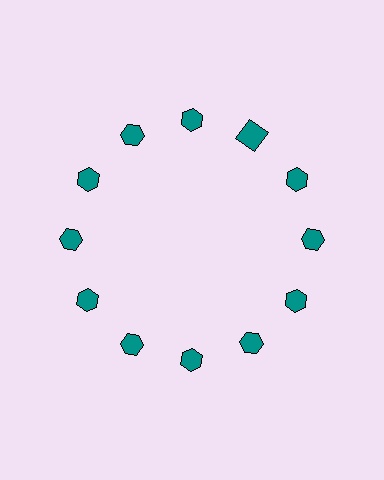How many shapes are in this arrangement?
There are 12 shapes arranged in a ring pattern.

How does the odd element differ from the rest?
It has a different shape: square instead of hexagon.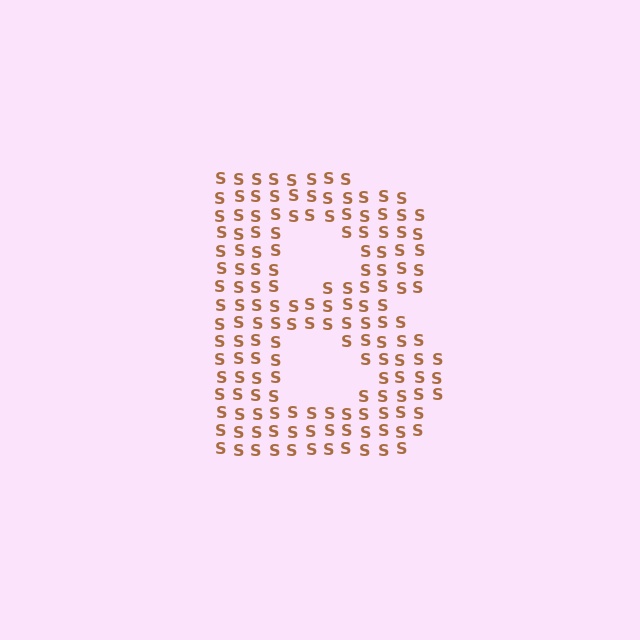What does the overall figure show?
The overall figure shows the letter B.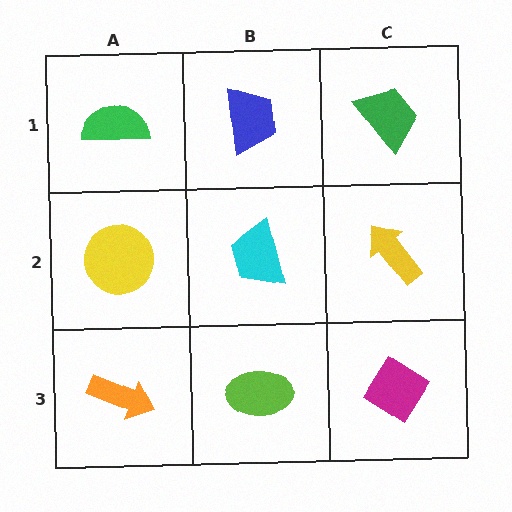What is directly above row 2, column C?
A green trapezoid.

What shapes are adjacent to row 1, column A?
A yellow circle (row 2, column A), a blue trapezoid (row 1, column B).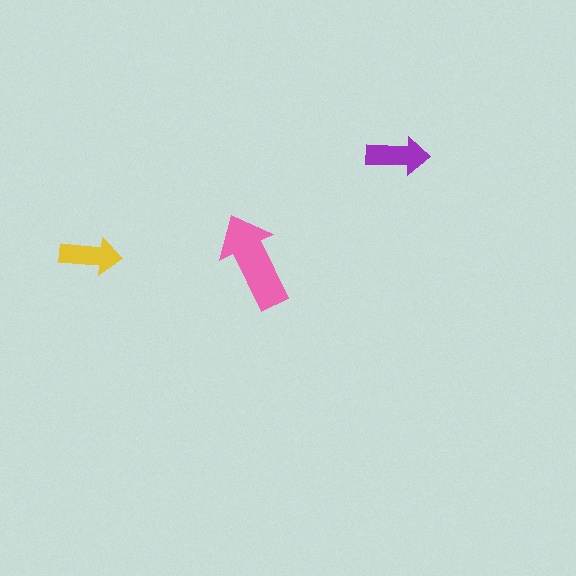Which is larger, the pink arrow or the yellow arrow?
The pink one.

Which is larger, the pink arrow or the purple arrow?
The pink one.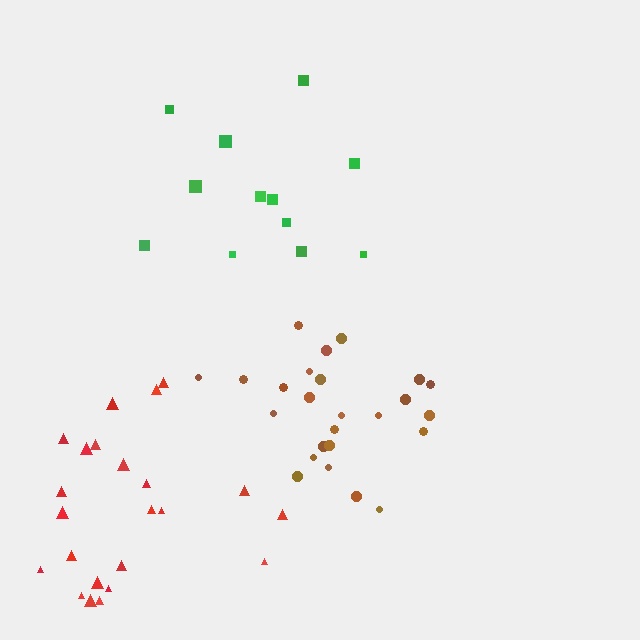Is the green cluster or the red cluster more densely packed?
Red.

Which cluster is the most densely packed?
Brown.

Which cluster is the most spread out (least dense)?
Green.